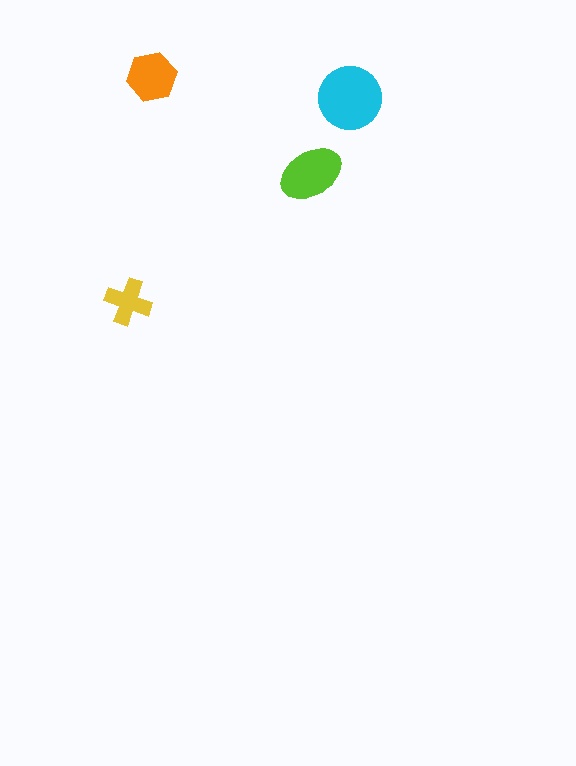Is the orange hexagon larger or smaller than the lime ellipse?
Smaller.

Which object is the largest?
The cyan circle.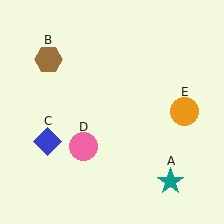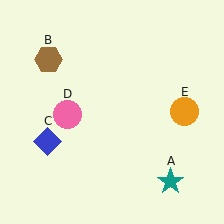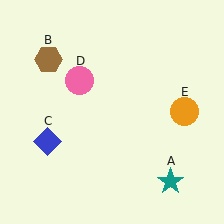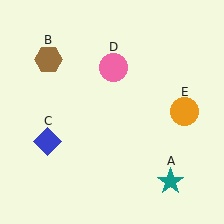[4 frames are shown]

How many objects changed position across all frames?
1 object changed position: pink circle (object D).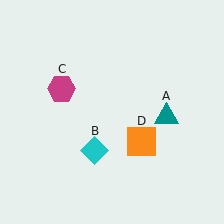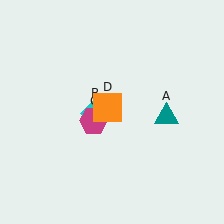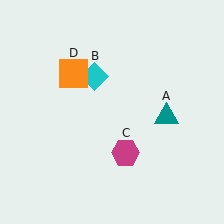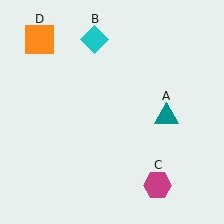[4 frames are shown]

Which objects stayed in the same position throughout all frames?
Teal triangle (object A) remained stationary.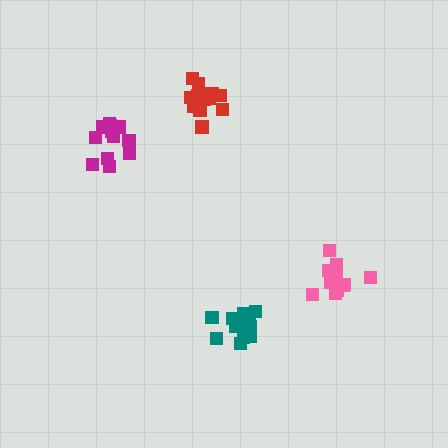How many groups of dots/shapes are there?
There are 4 groups.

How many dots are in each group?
Group 1: 12 dots, Group 2: 15 dots, Group 3: 12 dots, Group 4: 16 dots (55 total).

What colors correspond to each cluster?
The clusters are colored: teal, red, magenta, pink.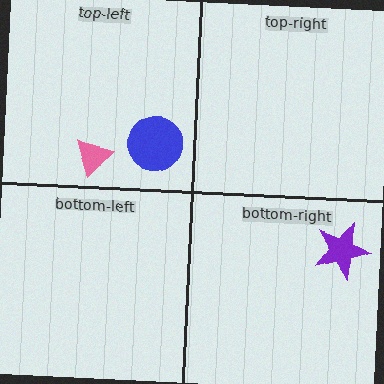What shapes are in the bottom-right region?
The purple star.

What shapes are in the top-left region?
The blue circle, the pink triangle.